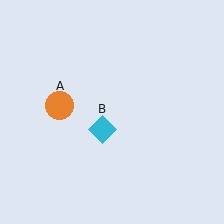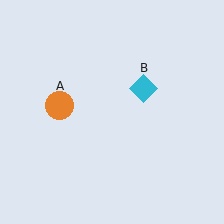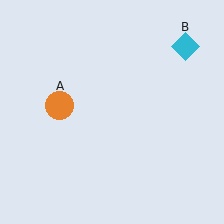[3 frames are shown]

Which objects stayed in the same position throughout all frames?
Orange circle (object A) remained stationary.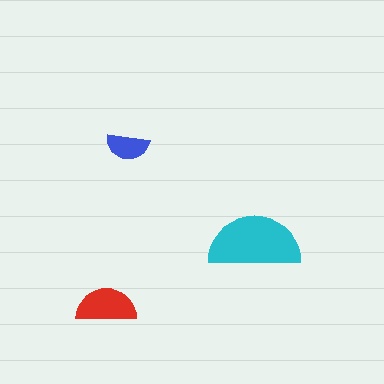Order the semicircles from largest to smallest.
the cyan one, the red one, the blue one.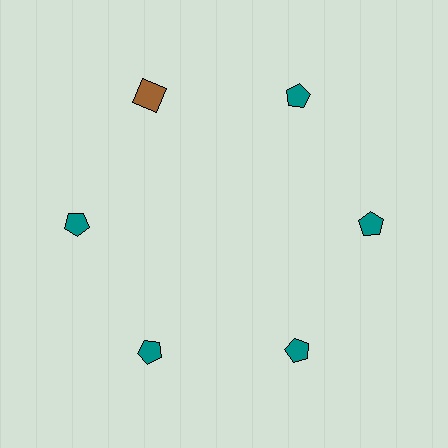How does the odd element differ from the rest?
It differs in both color (brown instead of teal) and shape (square instead of pentagon).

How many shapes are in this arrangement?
There are 6 shapes arranged in a ring pattern.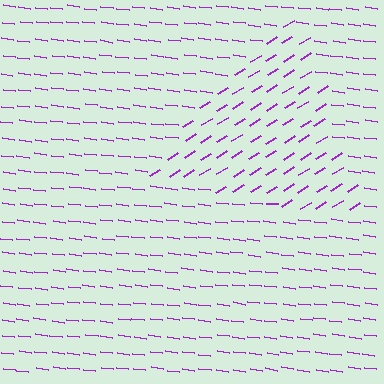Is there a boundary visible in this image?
Yes, there is a texture boundary formed by a change in line orientation.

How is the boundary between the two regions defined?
The boundary is defined purely by a change in line orientation (approximately 39 degrees difference). All lines are the same color and thickness.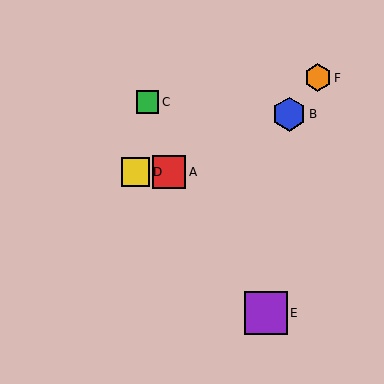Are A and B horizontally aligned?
No, A is at y≈172 and B is at y≈114.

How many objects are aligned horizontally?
2 objects (A, D) are aligned horizontally.